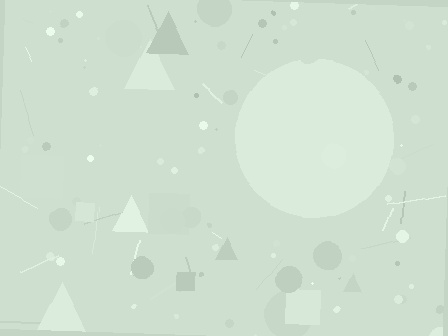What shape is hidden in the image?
A circle is hidden in the image.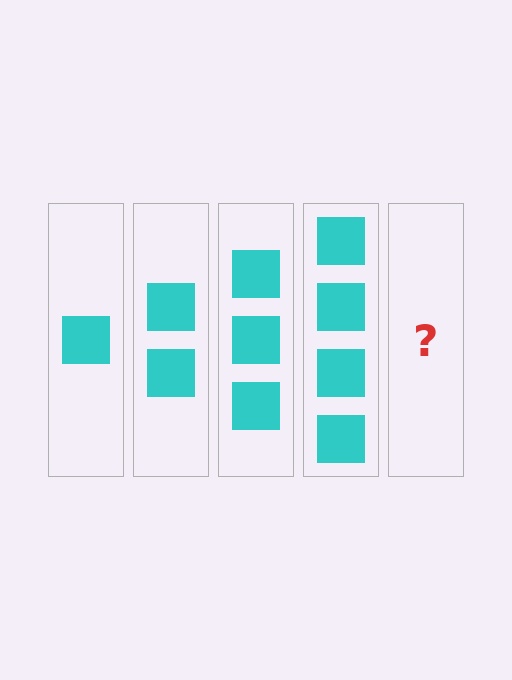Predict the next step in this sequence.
The next step is 5 squares.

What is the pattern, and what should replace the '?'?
The pattern is that each step adds one more square. The '?' should be 5 squares.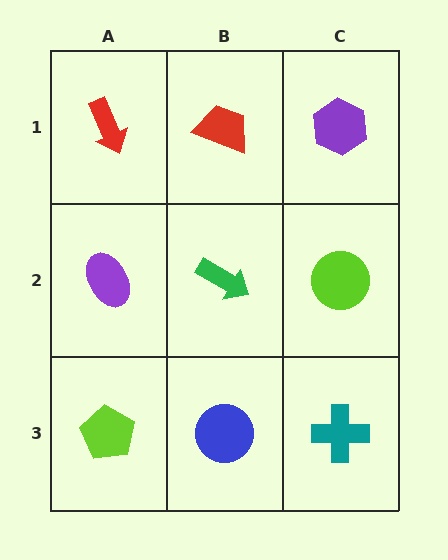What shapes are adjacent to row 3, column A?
A purple ellipse (row 2, column A), a blue circle (row 3, column B).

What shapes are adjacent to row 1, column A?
A purple ellipse (row 2, column A), a red trapezoid (row 1, column B).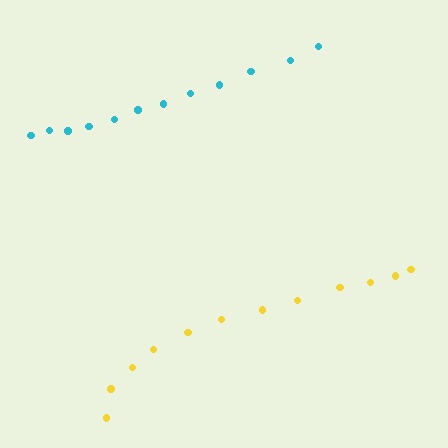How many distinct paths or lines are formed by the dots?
There are 2 distinct paths.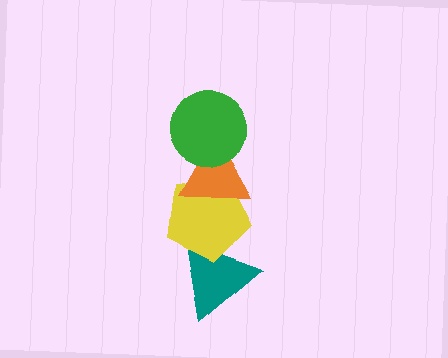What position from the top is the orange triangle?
The orange triangle is 2nd from the top.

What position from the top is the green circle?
The green circle is 1st from the top.